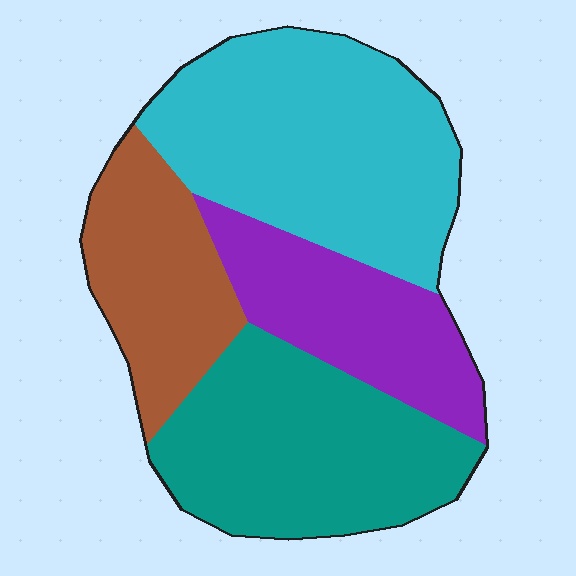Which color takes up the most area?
Cyan, at roughly 35%.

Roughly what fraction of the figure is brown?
Brown covers around 20% of the figure.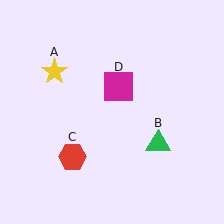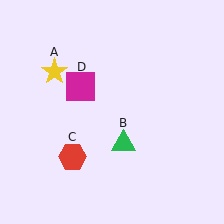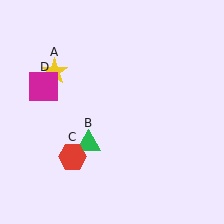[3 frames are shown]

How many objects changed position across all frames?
2 objects changed position: green triangle (object B), magenta square (object D).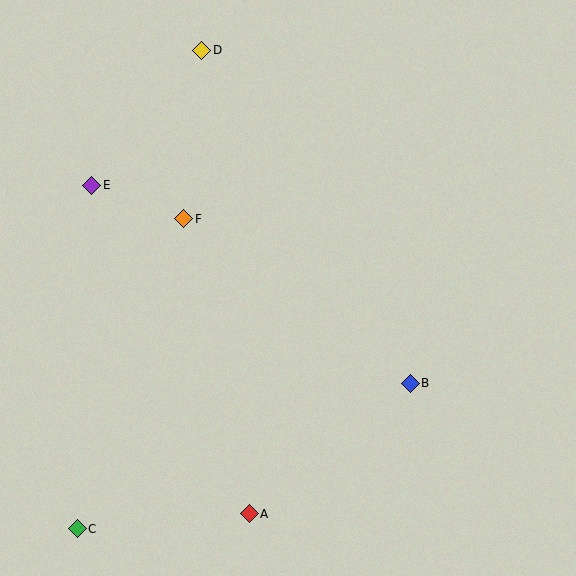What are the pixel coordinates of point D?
Point D is at (202, 50).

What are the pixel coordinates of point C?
Point C is at (77, 529).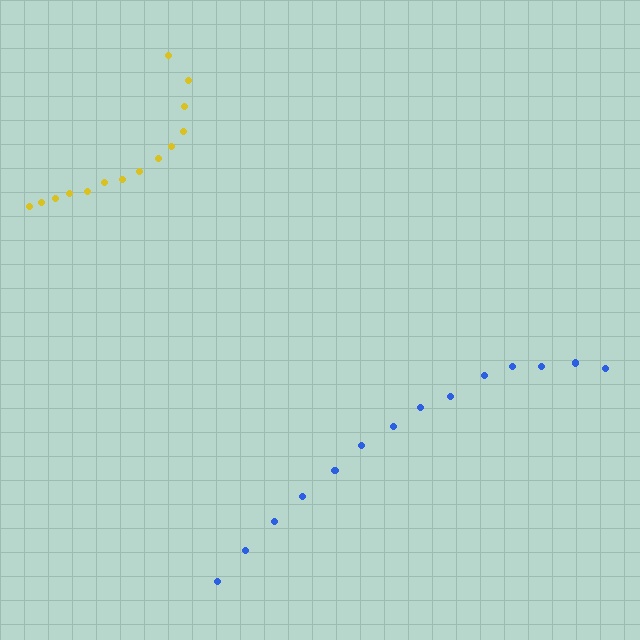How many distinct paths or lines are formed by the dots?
There are 2 distinct paths.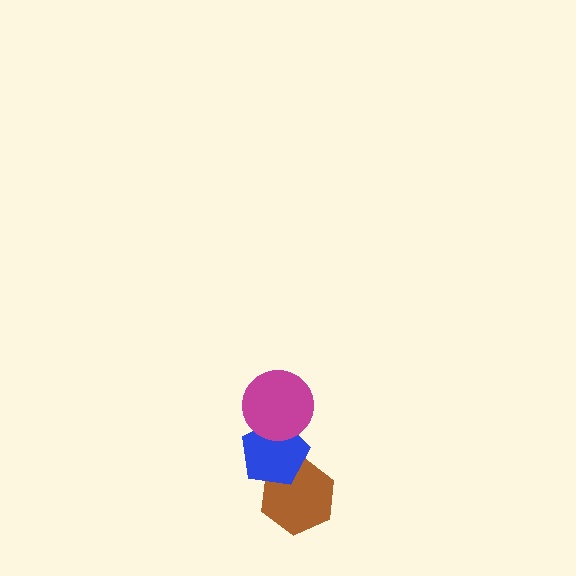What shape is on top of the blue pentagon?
The magenta circle is on top of the blue pentagon.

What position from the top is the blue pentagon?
The blue pentagon is 2nd from the top.